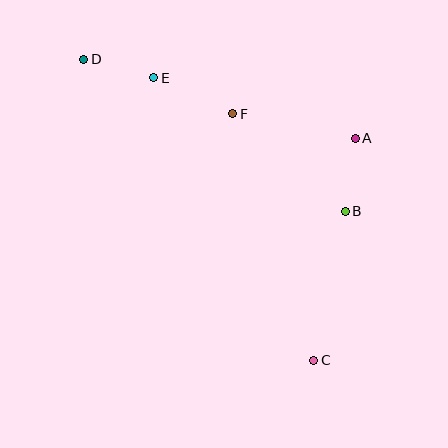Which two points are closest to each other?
Points D and E are closest to each other.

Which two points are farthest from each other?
Points C and D are farthest from each other.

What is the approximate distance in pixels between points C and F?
The distance between C and F is approximately 259 pixels.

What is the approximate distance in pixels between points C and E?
The distance between C and E is approximately 324 pixels.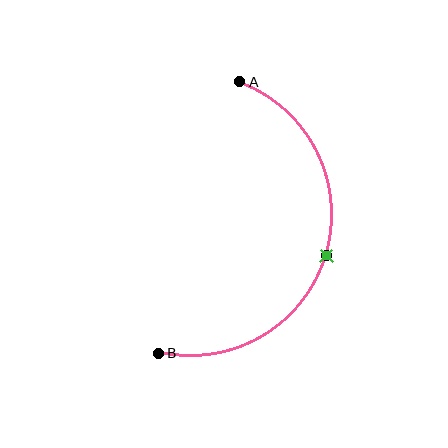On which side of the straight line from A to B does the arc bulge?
The arc bulges to the right of the straight line connecting A and B.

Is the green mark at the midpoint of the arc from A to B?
Yes. The green mark lies on the arc at equal arc-length from both A and B — it is the arc midpoint.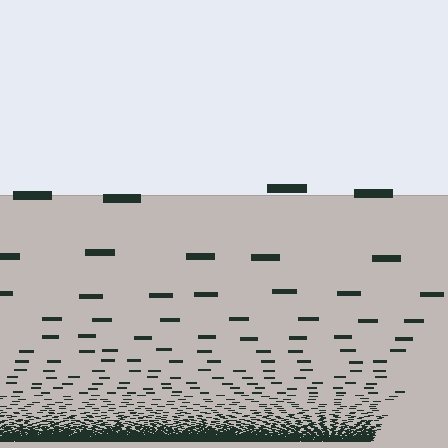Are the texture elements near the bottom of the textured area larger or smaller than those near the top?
Smaller. The gradient is inverted — elements near the bottom are smaller and denser.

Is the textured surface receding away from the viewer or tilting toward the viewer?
The surface appears to tilt toward the viewer. Texture elements get larger and sparser toward the top.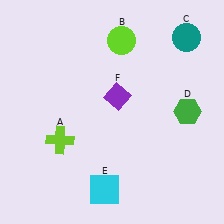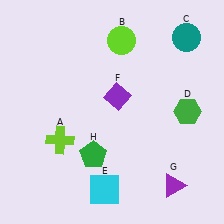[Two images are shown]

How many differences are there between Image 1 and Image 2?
There are 2 differences between the two images.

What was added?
A purple triangle (G), a green pentagon (H) were added in Image 2.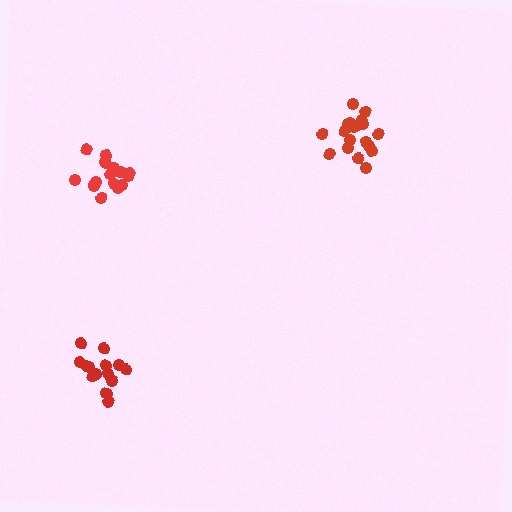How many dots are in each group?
Group 1: 15 dots, Group 2: 16 dots, Group 3: 19 dots (50 total).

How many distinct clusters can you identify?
There are 3 distinct clusters.